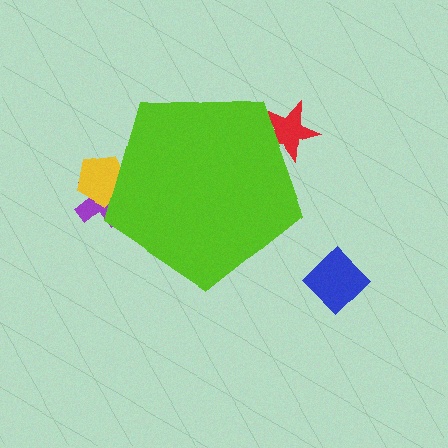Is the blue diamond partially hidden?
No, the blue diamond is fully visible.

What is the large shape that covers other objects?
A lime pentagon.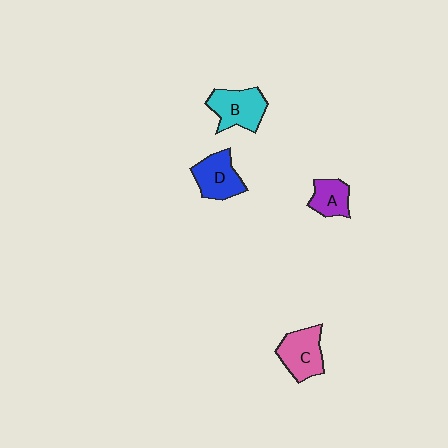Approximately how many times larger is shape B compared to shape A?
Approximately 1.5 times.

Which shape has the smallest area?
Shape A (purple).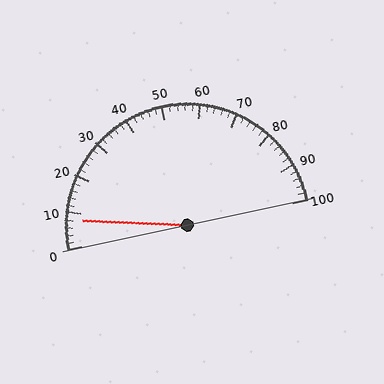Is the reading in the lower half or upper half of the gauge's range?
The reading is in the lower half of the range (0 to 100).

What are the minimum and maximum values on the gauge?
The gauge ranges from 0 to 100.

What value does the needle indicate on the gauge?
The needle indicates approximately 8.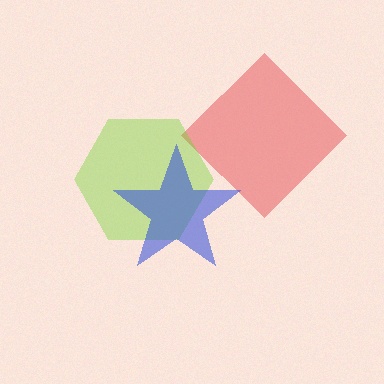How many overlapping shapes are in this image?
There are 3 overlapping shapes in the image.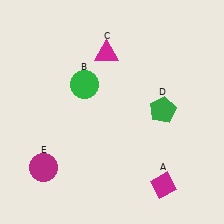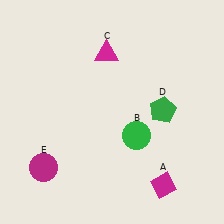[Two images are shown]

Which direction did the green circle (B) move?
The green circle (B) moved right.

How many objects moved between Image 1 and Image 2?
1 object moved between the two images.